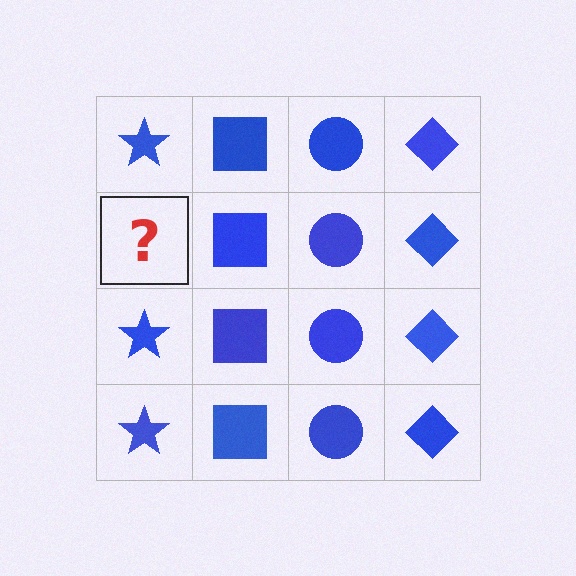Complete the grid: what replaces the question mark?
The question mark should be replaced with a blue star.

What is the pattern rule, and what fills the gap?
The rule is that each column has a consistent shape. The gap should be filled with a blue star.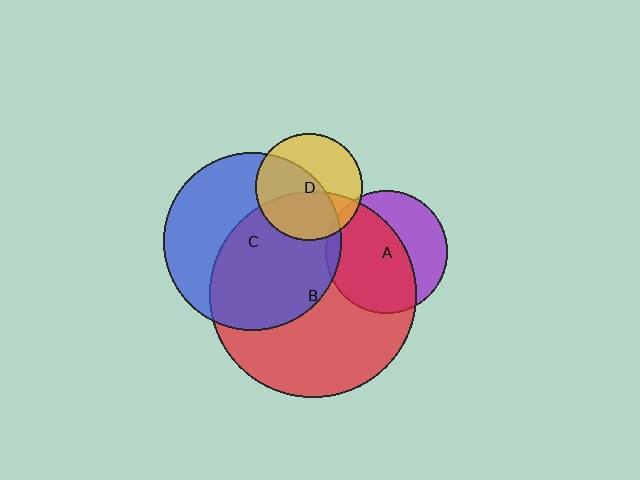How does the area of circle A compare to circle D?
Approximately 1.3 times.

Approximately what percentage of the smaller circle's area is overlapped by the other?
Approximately 5%.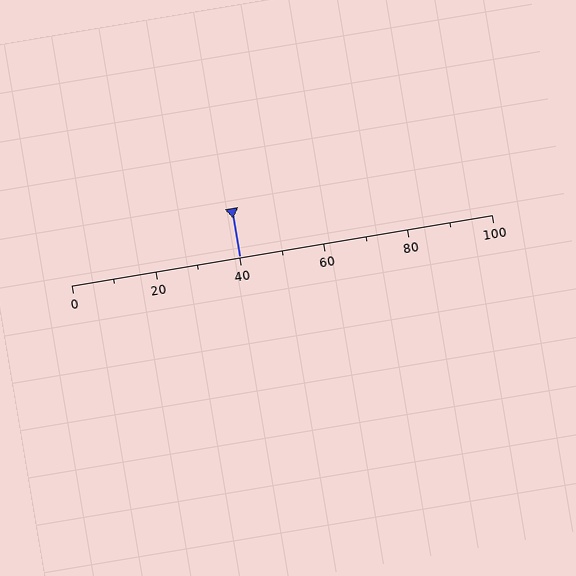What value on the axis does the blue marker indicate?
The marker indicates approximately 40.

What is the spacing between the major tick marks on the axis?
The major ticks are spaced 20 apart.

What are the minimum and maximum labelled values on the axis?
The axis runs from 0 to 100.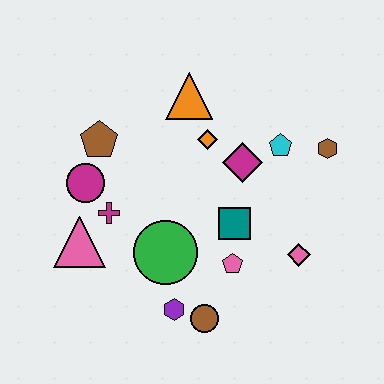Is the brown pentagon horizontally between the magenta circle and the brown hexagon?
Yes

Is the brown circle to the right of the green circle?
Yes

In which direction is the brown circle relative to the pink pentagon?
The brown circle is below the pink pentagon.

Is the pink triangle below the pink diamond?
No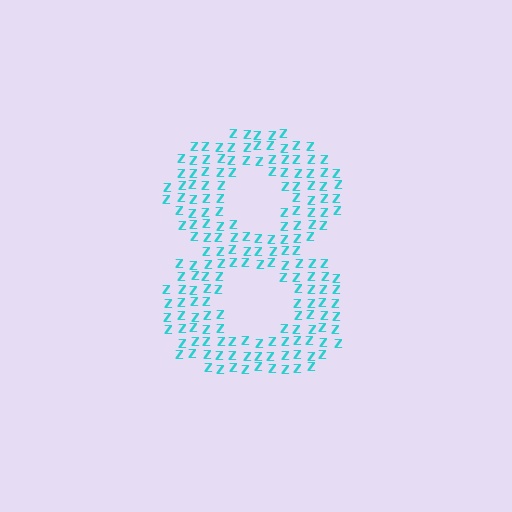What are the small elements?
The small elements are letter Z's.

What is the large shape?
The large shape is the digit 8.